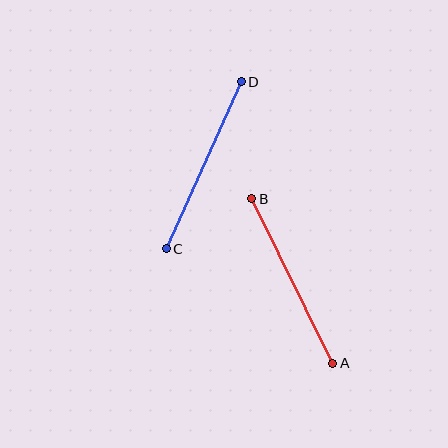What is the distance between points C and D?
The distance is approximately 183 pixels.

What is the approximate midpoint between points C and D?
The midpoint is at approximately (204, 165) pixels.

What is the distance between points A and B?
The distance is approximately 184 pixels.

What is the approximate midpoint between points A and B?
The midpoint is at approximately (292, 281) pixels.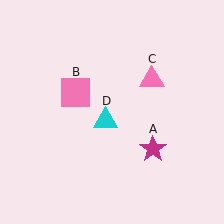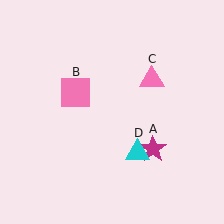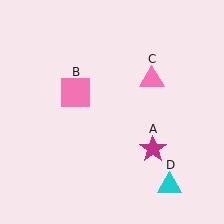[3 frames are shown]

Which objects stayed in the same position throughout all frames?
Magenta star (object A) and pink square (object B) and pink triangle (object C) remained stationary.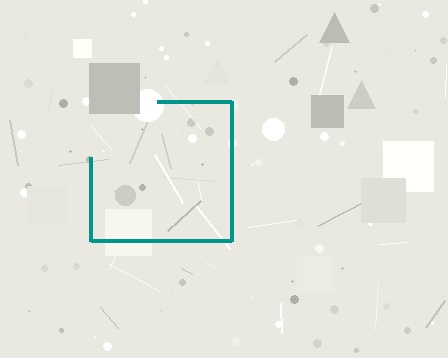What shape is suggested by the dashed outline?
The dashed outline suggests a square.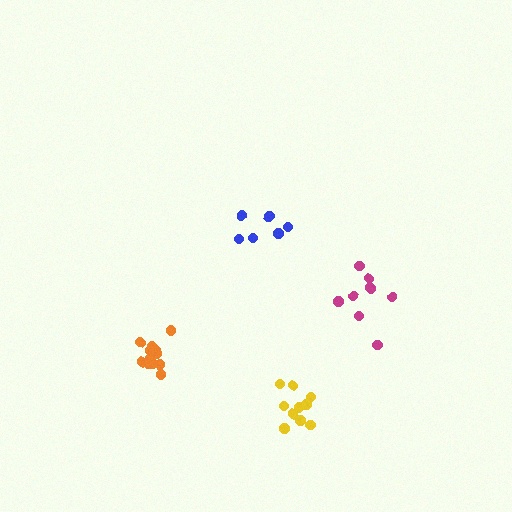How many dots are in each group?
Group 1: 10 dots, Group 2: 12 dots, Group 3: 6 dots, Group 4: 8 dots (36 total).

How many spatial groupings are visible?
There are 4 spatial groupings.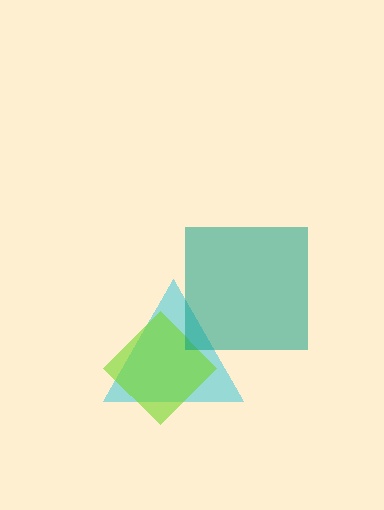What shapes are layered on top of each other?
The layered shapes are: a cyan triangle, a lime diamond, a teal square.